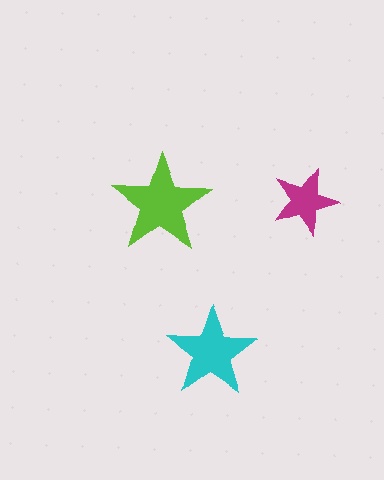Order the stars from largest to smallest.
the lime one, the cyan one, the magenta one.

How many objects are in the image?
There are 3 objects in the image.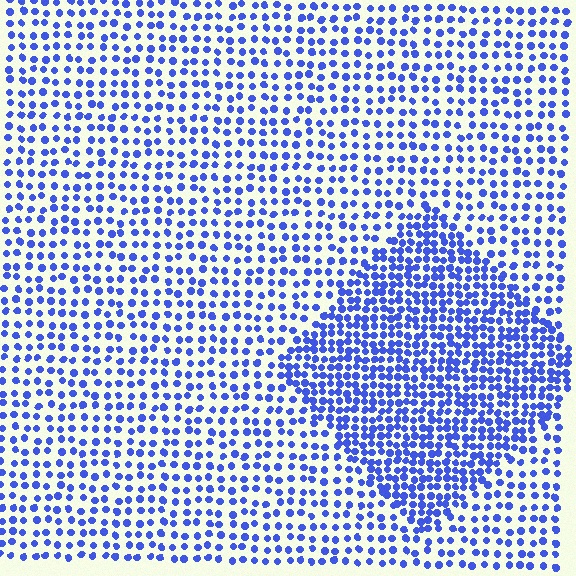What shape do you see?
I see a diamond.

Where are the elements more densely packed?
The elements are more densely packed inside the diamond boundary.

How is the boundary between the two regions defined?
The boundary is defined by a change in element density (approximately 1.9x ratio). All elements are the same color, size, and shape.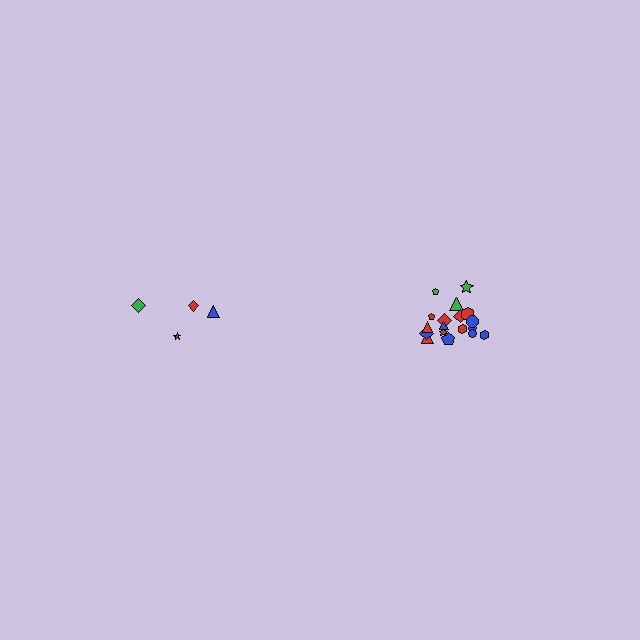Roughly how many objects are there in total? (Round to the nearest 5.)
Roughly 20 objects in total.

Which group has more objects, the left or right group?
The right group.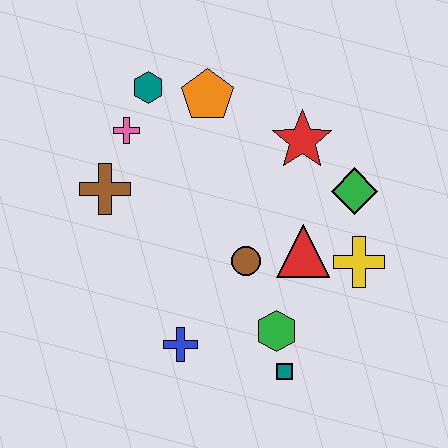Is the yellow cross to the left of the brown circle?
No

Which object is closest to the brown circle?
The red triangle is closest to the brown circle.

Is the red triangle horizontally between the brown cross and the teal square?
No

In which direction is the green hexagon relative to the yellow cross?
The green hexagon is to the left of the yellow cross.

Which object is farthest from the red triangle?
The teal hexagon is farthest from the red triangle.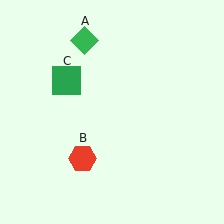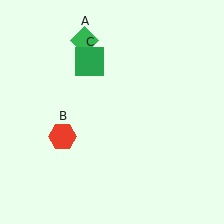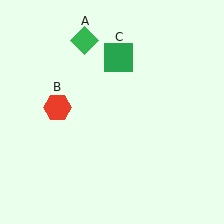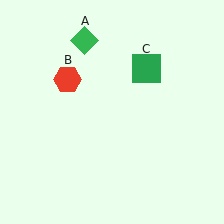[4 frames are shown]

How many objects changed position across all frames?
2 objects changed position: red hexagon (object B), green square (object C).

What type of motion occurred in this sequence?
The red hexagon (object B), green square (object C) rotated clockwise around the center of the scene.